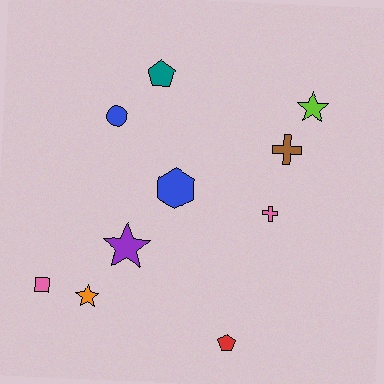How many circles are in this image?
There is 1 circle.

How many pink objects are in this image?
There are 2 pink objects.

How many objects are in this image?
There are 10 objects.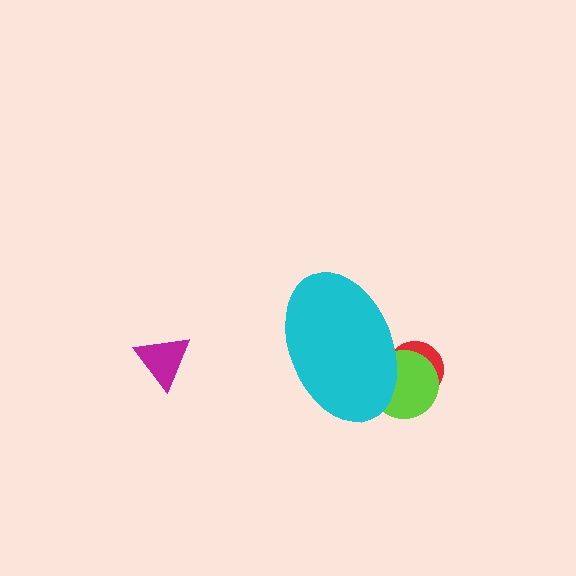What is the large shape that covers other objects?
A cyan ellipse.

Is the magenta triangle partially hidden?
No, the magenta triangle is fully visible.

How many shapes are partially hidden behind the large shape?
2 shapes are partially hidden.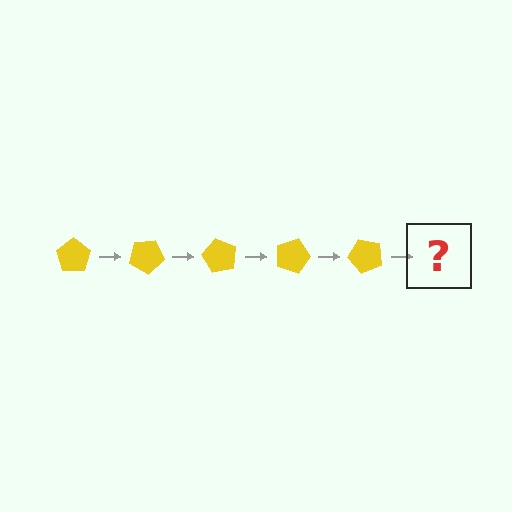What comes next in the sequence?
The next element should be a yellow pentagon rotated 150 degrees.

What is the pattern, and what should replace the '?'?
The pattern is that the pentagon rotates 30 degrees each step. The '?' should be a yellow pentagon rotated 150 degrees.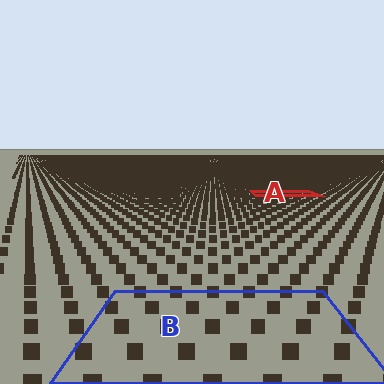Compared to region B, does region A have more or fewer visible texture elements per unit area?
Region A has more texture elements per unit area — they are packed more densely because it is farther away.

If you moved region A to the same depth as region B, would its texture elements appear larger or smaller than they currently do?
They would appear larger. At a closer depth, the same texture elements are projected at a bigger on-screen size.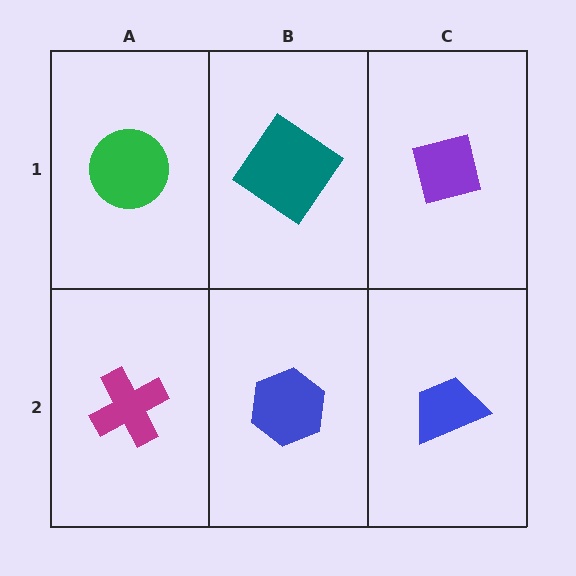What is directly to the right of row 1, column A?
A teal diamond.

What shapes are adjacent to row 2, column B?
A teal diamond (row 1, column B), a magenta cross (row 2, column A), a blue trapezoid (row 2, column C).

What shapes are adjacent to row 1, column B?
A blue hexagon (row 2, column B), a green circle (row 1, column A), a purple square (row 1, column C).